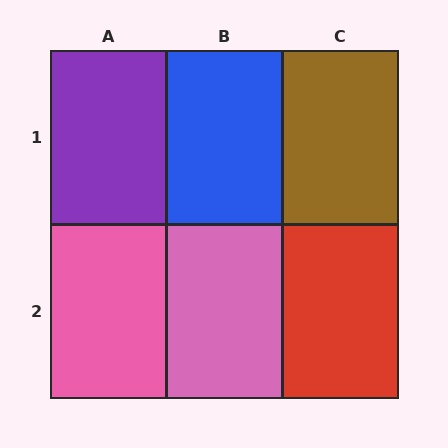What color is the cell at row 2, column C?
Red.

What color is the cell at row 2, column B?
Pink.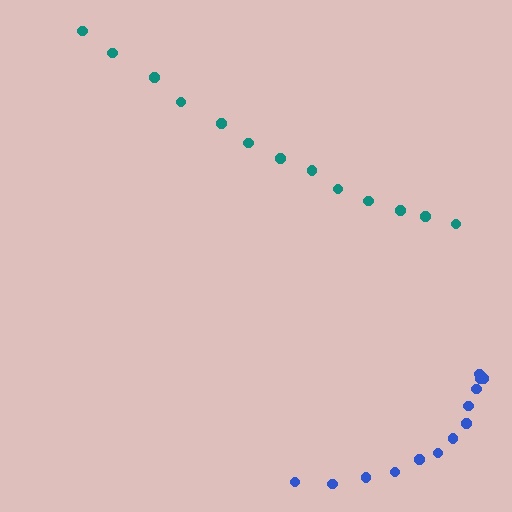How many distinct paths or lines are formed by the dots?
There are 2 distinct paths.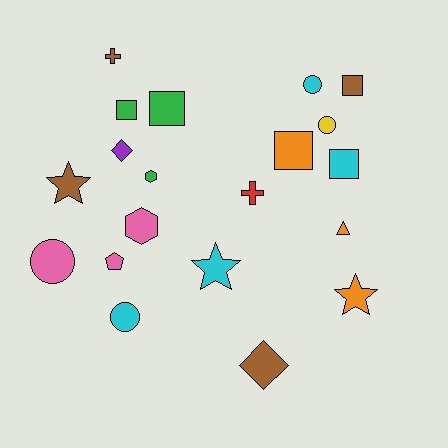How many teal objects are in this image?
There are no teal objects.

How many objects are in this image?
There are 20 objects.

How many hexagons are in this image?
There are 2 hexagons.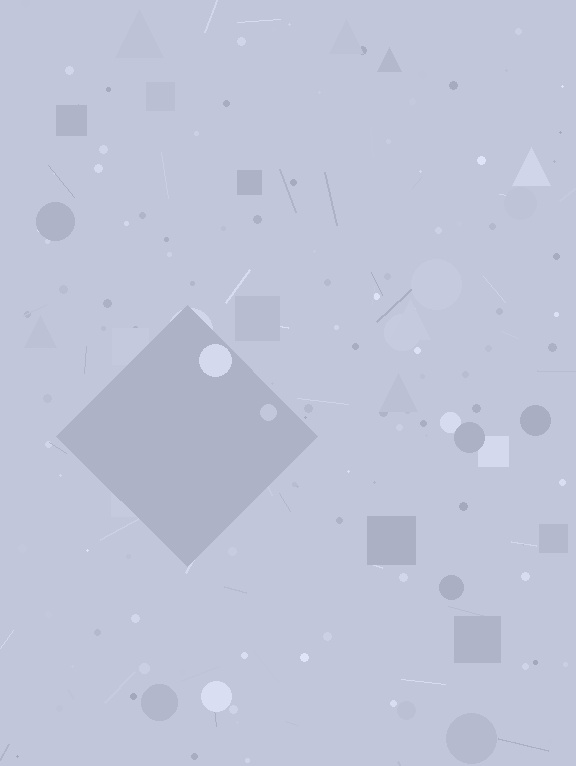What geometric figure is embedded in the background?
A diamond is embedded in the background.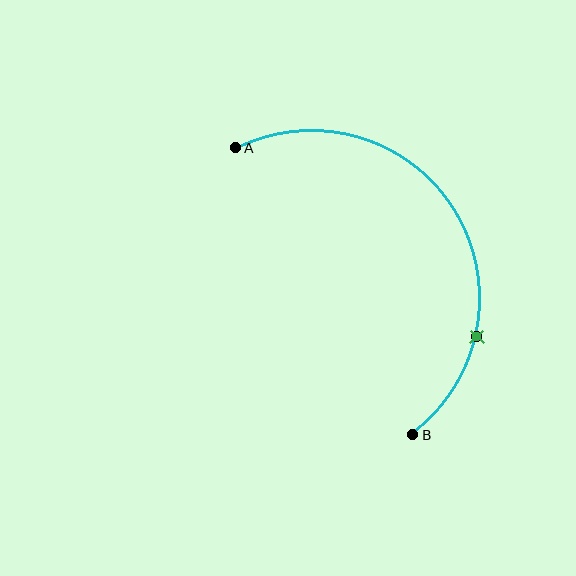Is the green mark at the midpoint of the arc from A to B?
No. The green mark lies on the arc but is closer to endpoint B. The arc midpoint would be at the point on the curve equidistant along the arc from both A and B.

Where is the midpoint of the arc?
The arc midpoint is the point on the curve farthest from the straight line joining A and B. It sits to the right of that line.